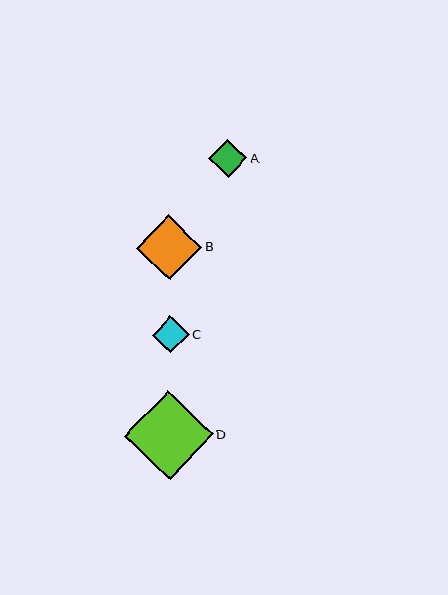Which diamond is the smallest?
Diamond C is the smallest with a size of approximately 37 pixels.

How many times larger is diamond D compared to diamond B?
Diamond D is approximately 1.4 times the size of diamond B.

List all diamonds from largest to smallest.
From largest to smallest: D, B, A, C.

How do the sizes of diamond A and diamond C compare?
Diamond A and diamond C are approximately the same size.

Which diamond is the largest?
Diamond D is the largest with a size of approximately 88 pixels.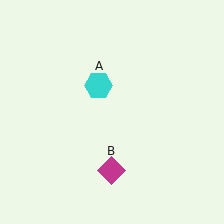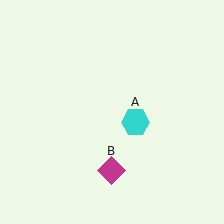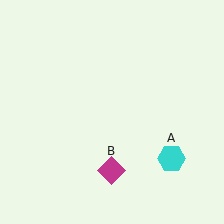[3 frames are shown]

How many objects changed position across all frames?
1 object changed position: cyan hexagon (object A).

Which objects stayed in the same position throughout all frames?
Magenta diamond (object B) remained stationary.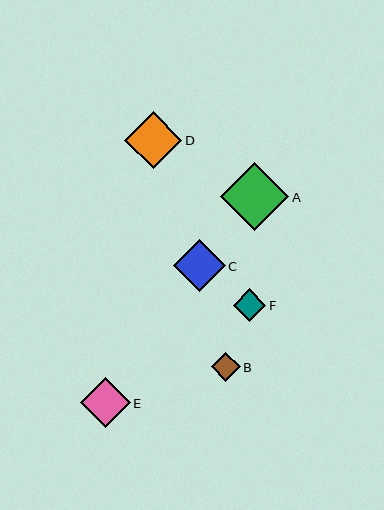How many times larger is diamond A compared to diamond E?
Diamond A is approximately 1.4 times the size of diamond E.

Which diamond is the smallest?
Diamond B is the smallest with a size of approximately 29 pixels.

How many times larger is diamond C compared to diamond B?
Diamond C is approximately 1.8 times the size of diamond B.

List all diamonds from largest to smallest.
From largest to smallest: A, D, C, E, F, B.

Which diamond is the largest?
Diamond A is the largest with a size of approximately 68 pixels.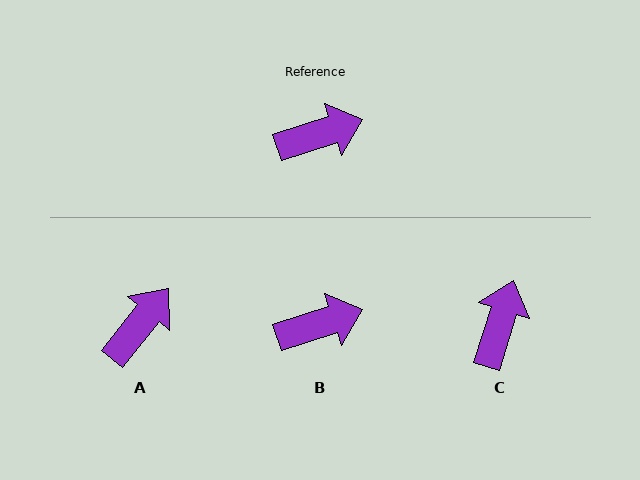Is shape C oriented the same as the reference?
No, it is off by about 55 degrees.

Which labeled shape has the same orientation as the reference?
B.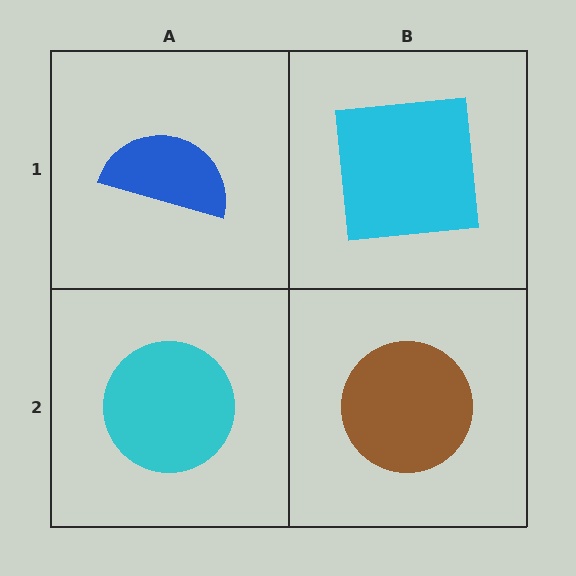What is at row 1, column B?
A cyan square.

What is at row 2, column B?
A brown circle.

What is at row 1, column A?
A blue semicircle.